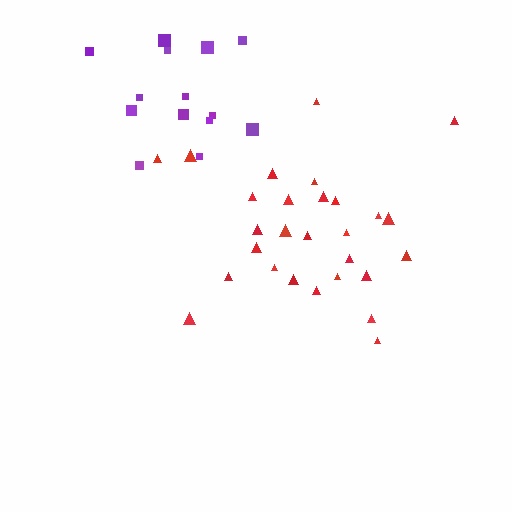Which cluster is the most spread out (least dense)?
Purple.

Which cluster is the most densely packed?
Red.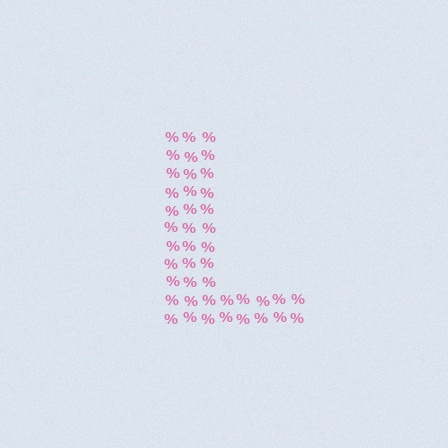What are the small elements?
The small elements are percent signs.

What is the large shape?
The large shape is the letter L.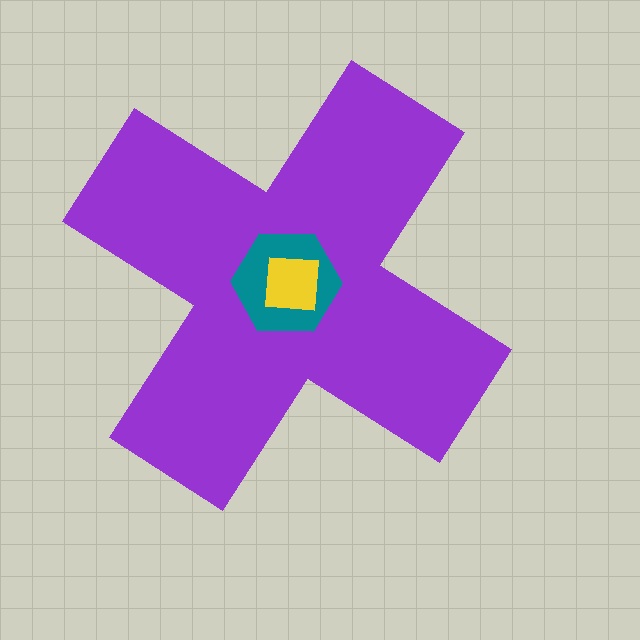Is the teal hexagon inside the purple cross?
Yes.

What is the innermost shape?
The yellow square.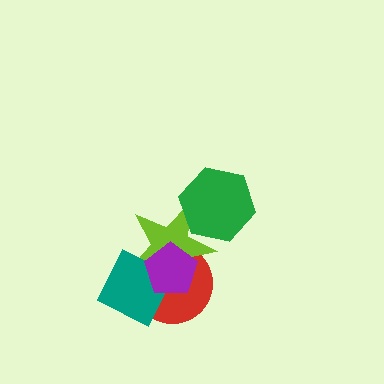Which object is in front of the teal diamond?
The purple pentagon is in front of the teal diamond.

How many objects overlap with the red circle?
3 objects overlap with the red circle.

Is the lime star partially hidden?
Yes, it is partially covered by another shape.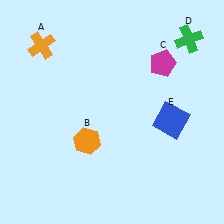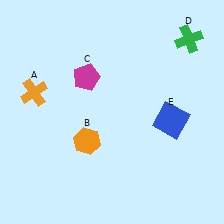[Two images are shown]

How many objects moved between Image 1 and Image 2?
2 objects moved between the two images.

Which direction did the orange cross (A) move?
The orange cross (A) moved down.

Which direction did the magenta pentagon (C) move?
The magenta pentagon (C) moved left.